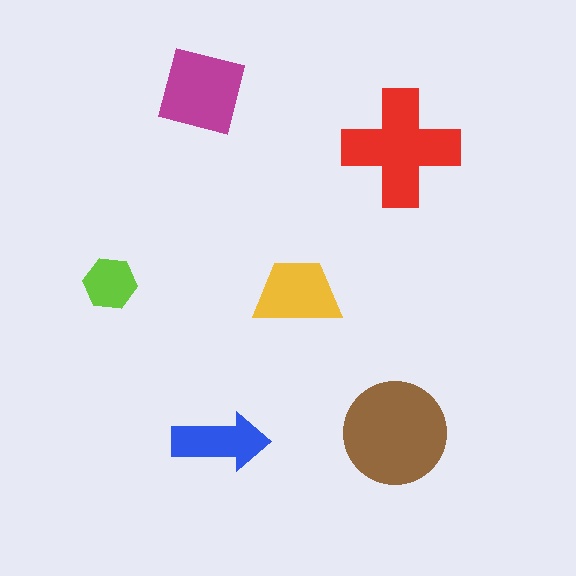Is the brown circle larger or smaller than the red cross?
Larger.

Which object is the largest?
The brown circle.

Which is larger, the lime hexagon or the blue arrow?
The blue arrow.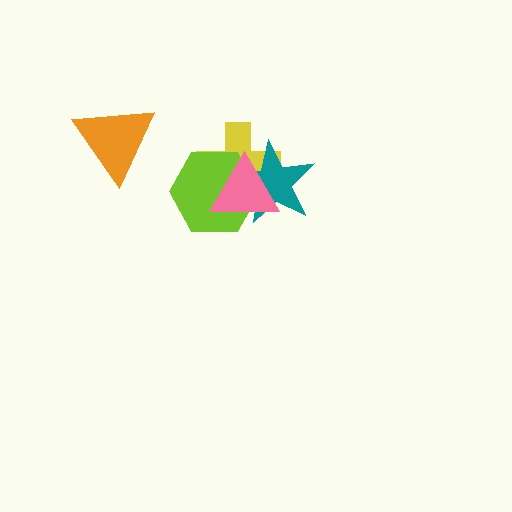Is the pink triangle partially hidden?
No, no other shape covers it.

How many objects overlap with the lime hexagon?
3 objects overlap with the lime hexagon.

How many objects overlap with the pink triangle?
3 objects overlap with the pink triangle.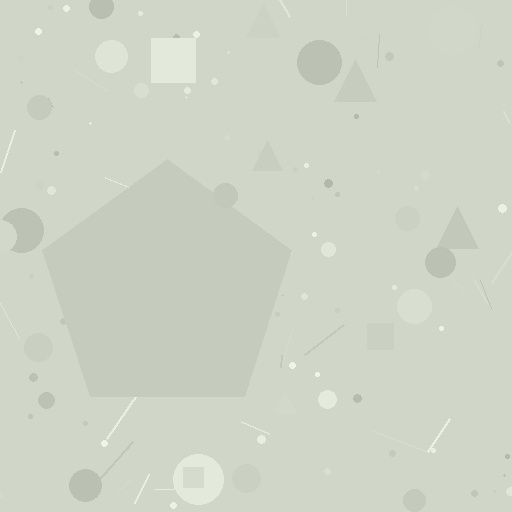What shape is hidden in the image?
A pentagon is hidden in the image.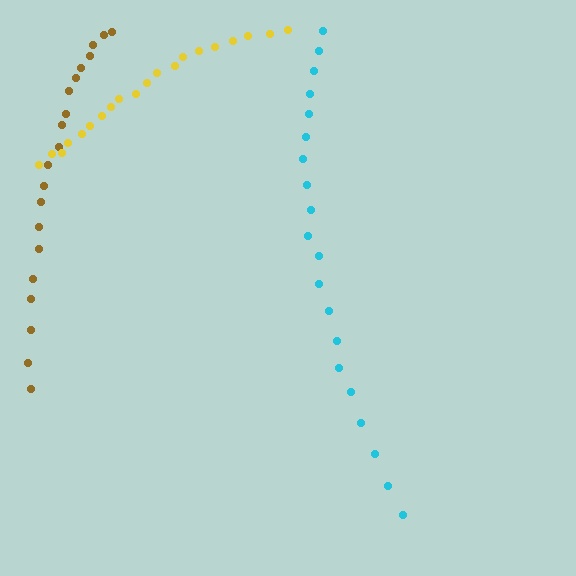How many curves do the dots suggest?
There are 3 distinct paths.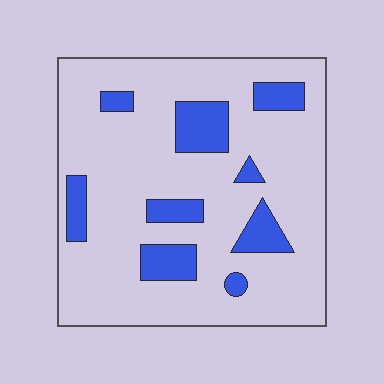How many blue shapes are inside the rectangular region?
9.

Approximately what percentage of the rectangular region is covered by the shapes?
Approximately 15%.